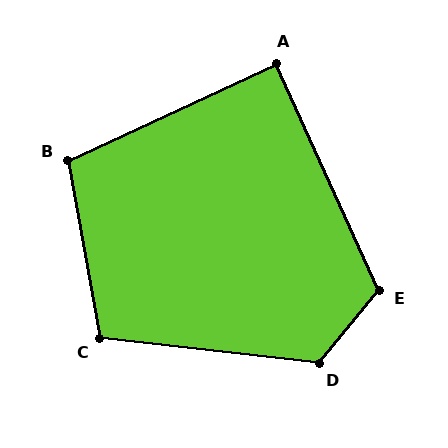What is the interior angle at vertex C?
Approximately 107 degrees (obtuse).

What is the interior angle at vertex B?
Approximately 105 degrees (obtuse).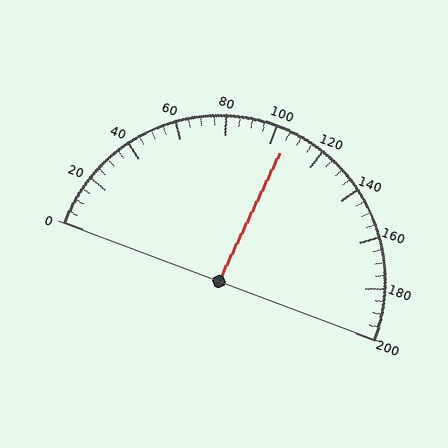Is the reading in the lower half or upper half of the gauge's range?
The reading is in the upper half of the range (0 to 200).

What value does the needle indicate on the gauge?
The needle indicates approximately 105.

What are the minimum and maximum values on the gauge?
The gauge ranges from 0 to 200.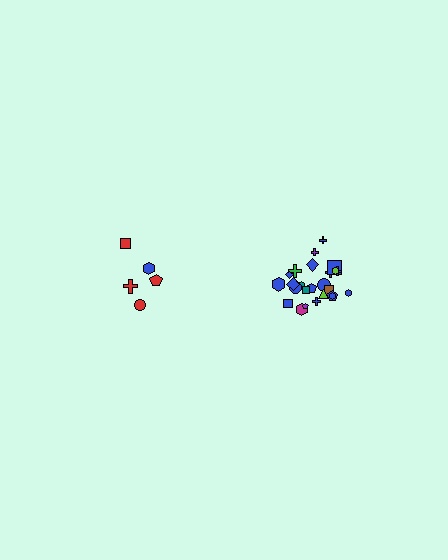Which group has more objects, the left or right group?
The right group.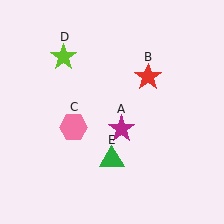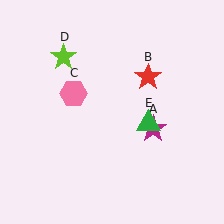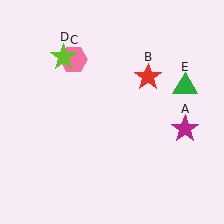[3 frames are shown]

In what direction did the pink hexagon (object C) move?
The pink hexagon (object C) moved up.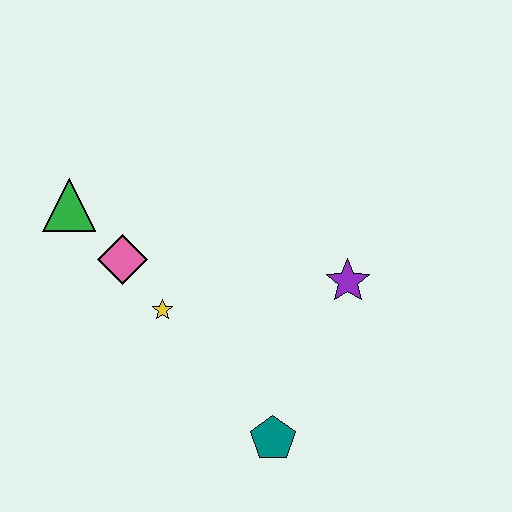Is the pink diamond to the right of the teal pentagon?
No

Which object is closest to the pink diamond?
The yellow star is closest to the pink diamond.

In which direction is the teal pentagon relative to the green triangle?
The teal pentagon is below the green triangle.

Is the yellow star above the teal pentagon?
Yes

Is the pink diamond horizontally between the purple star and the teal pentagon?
No